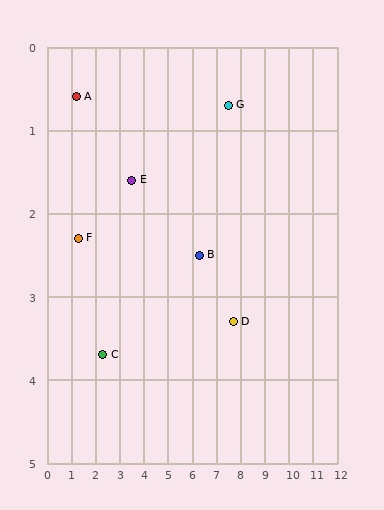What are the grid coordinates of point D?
Point D is at approximately (7.7, 3.3).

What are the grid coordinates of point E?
Point E is at approximately (3.5, 1.6).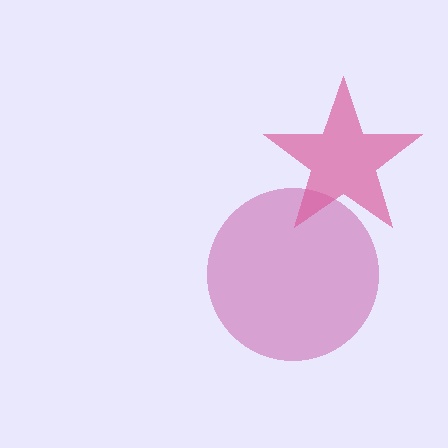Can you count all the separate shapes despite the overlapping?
Yes, there are 2 separate shapes.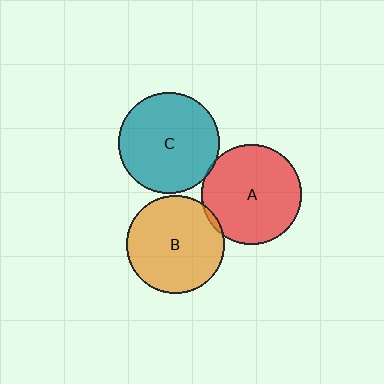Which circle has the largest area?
Circle C (teal).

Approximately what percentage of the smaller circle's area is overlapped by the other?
Approximately 5%.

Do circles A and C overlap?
Yes.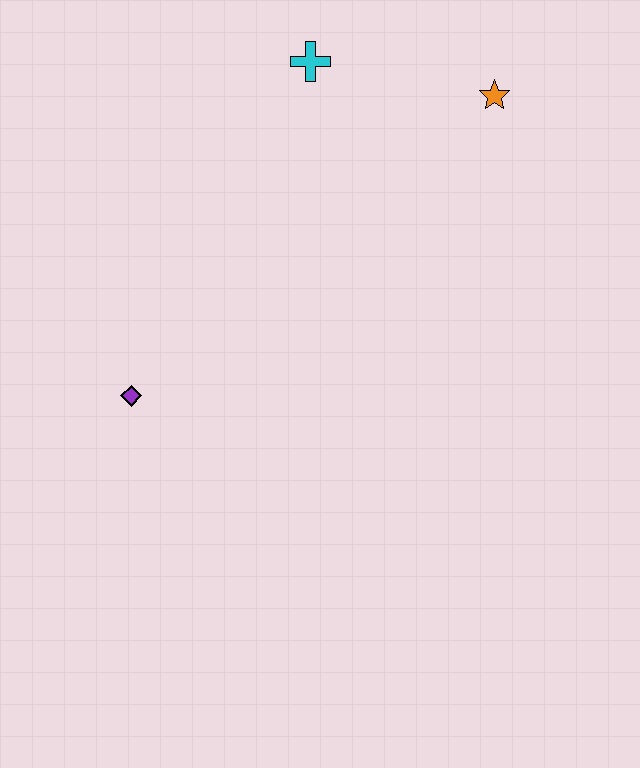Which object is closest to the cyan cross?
The orange star is closest to the cyan cross.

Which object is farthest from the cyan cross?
The purple diamond is farthest from the cyan cross.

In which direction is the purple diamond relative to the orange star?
The purple diamond is to the left of the orange star.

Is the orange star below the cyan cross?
Yes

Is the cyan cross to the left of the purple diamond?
No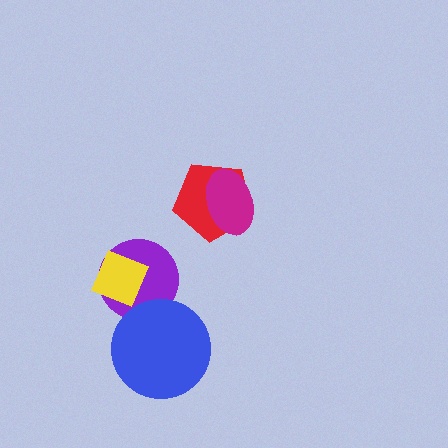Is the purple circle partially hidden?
Yes, it is partially covered by another shape.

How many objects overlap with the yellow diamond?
1 object overlaps with the yellow diamond.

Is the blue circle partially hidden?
No, no other shape covers it.